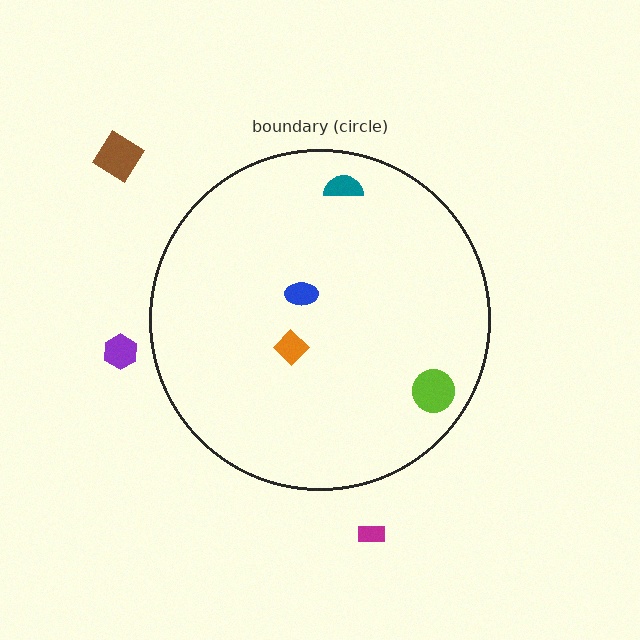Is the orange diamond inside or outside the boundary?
Inside.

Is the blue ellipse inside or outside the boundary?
Inside.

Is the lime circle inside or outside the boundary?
Inside.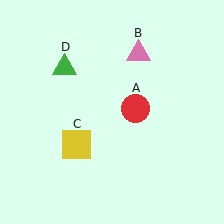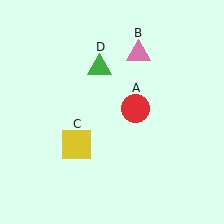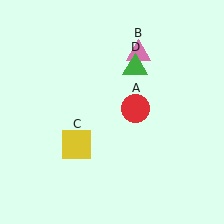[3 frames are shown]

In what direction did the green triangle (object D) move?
The green triangle (object D) moved right.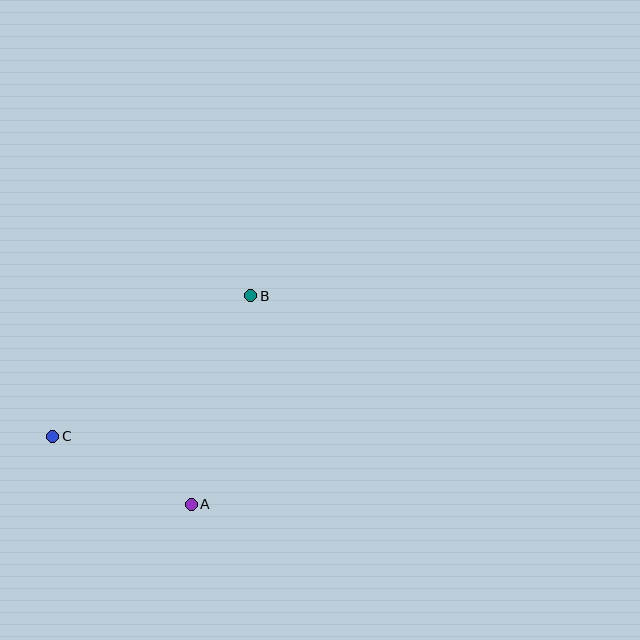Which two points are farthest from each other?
Points B and C are farthest from each other.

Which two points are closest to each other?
Points A and C are closest to each other.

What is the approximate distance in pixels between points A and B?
The distance between A and B is approximately 217 pixels.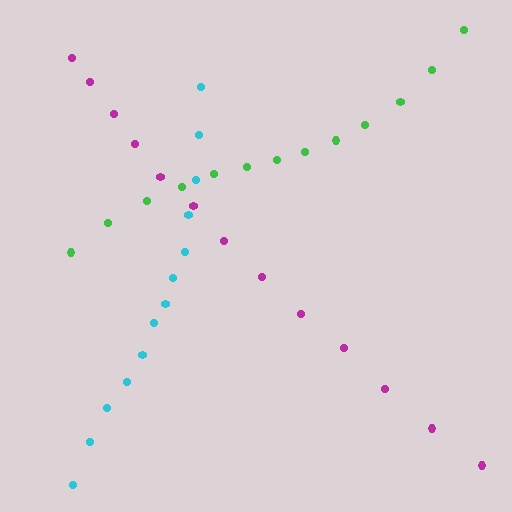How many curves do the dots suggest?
There are 3 distinct paths.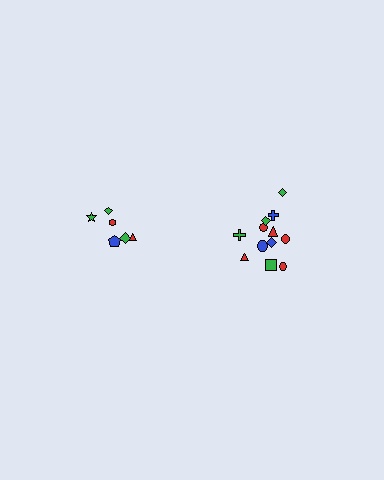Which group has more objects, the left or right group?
The right group.